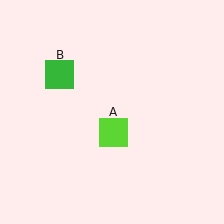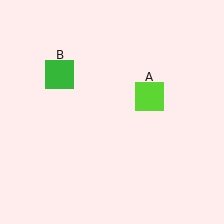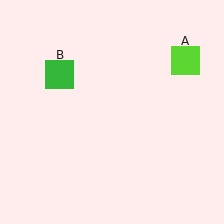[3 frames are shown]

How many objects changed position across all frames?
1 object changed position: lime square (object A).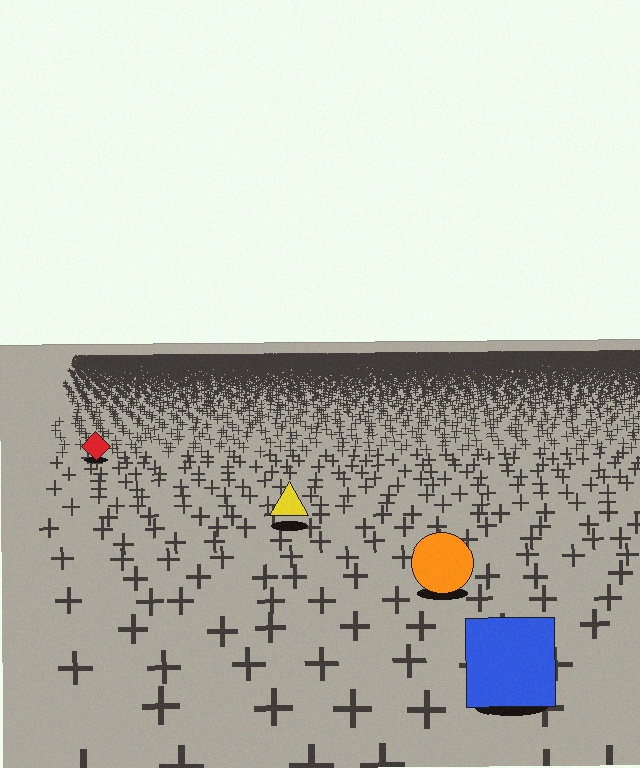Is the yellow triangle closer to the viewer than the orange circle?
No. The orange circle is closer — you can tell from the texture gradient: the ground texture is coarser near it.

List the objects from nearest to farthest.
From nearest to farthest: the blue square, the orange circle, the yellow triangle, the red diamond.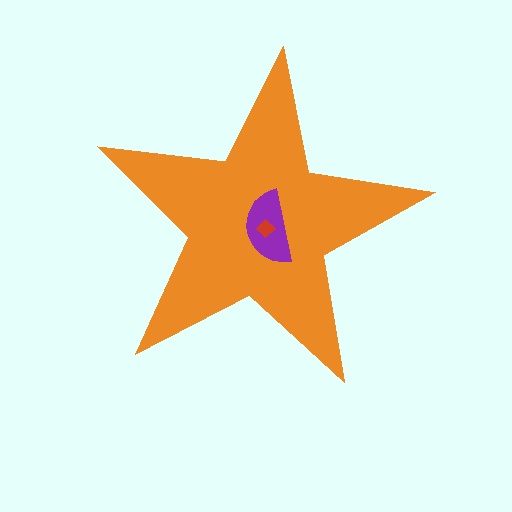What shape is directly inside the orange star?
The purple semicircle.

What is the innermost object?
The red diamond.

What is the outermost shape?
The orange star.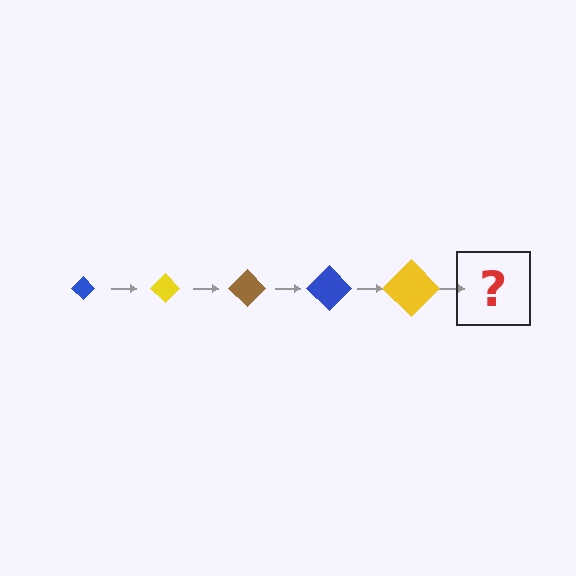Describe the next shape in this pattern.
It should be a brown diamond, larger than the previous one.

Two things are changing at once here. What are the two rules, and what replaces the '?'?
The two rules are that the diamond grows larger each step and the color cycles through blue, yellow, and brown. The '?' should be a brown diamond, larger than the previous one.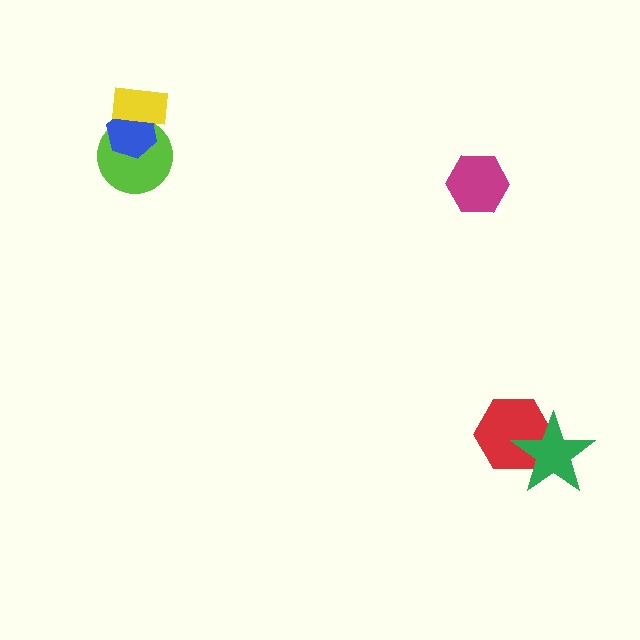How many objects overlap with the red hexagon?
1 object overlaps with the red hexagon.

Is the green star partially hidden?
No, no other shape covers it.